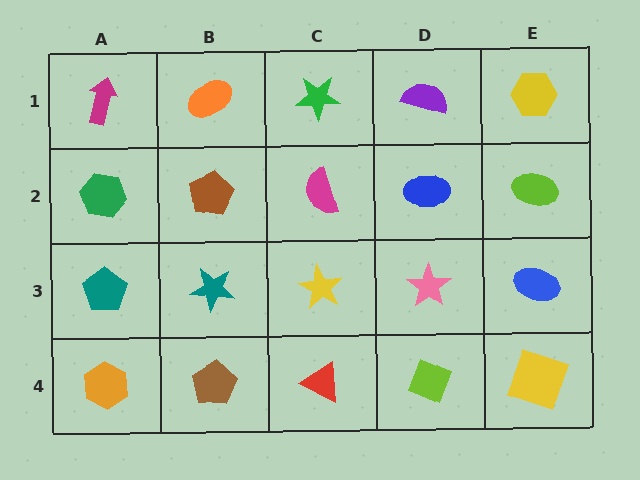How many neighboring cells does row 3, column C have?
4.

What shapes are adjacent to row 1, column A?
A green hexagon (row 2, column A), an orange ellipse (row 1, column B).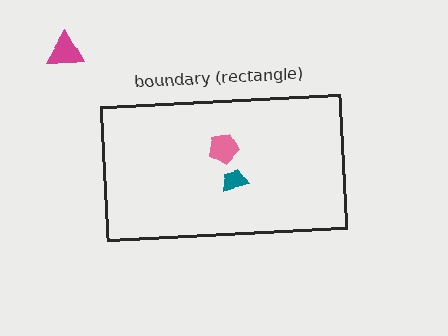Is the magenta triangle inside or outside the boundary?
Outside.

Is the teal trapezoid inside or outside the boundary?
Inside.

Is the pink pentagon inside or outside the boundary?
Inside.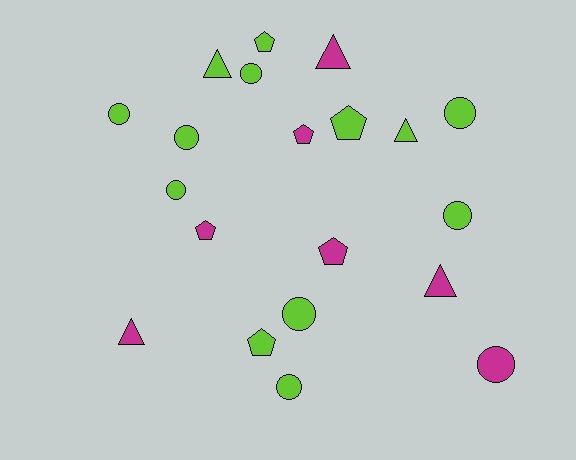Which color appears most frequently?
Lime, with 13 objects.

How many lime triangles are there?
There are 2 lime triangles.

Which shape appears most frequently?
Circle, with 9 objects.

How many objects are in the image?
There are 20 objects.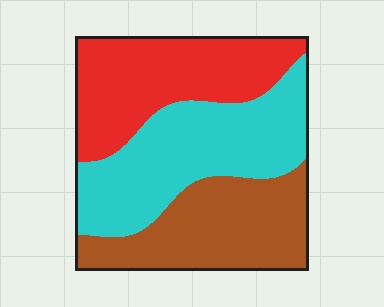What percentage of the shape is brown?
Brown covers around 30% of the shape.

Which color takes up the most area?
Cyan, at roughly 35%.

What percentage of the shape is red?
Red covers around 30% of the shape.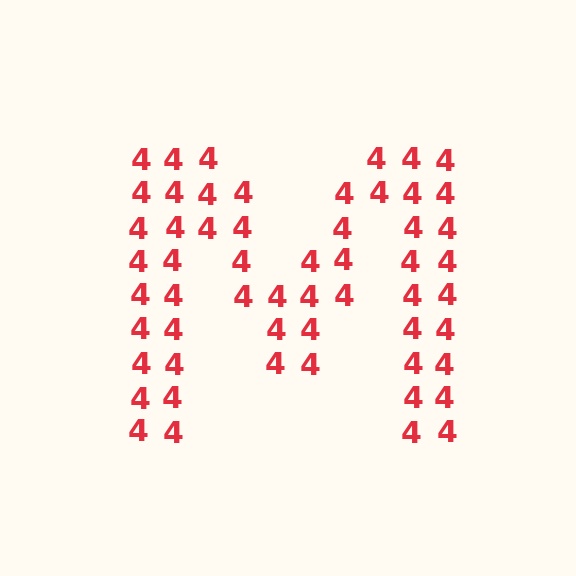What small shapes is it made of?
It is made of small digit 4's.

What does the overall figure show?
The overall figure shows the letter M.